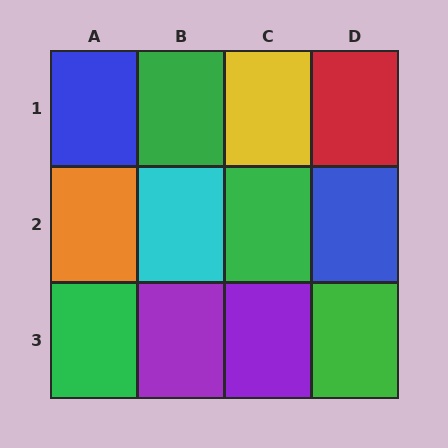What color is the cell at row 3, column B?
Purple.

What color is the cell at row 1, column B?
Green.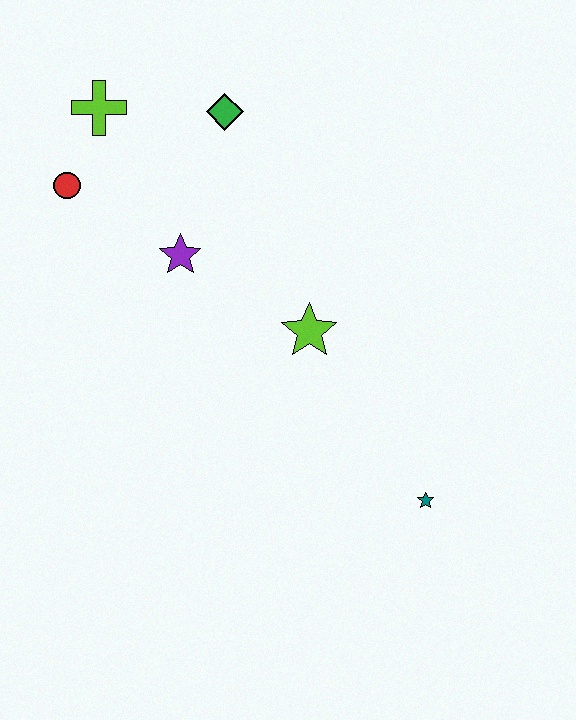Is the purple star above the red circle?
No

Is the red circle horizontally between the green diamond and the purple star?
No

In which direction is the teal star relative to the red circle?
The teal star is to the right of the red circle.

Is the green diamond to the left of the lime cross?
No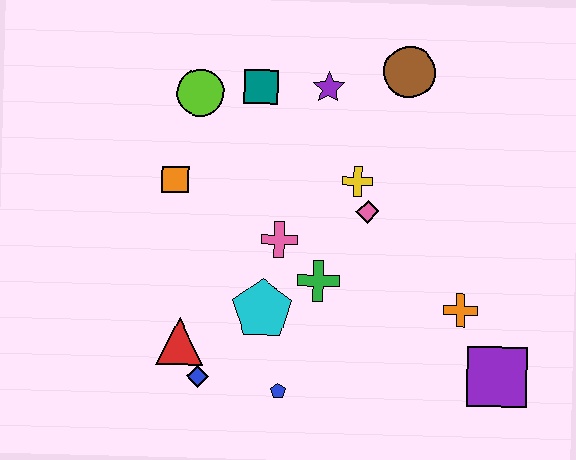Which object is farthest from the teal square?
The purple square is farthest from the teal square.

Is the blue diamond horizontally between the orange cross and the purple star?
No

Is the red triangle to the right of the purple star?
No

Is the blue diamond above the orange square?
No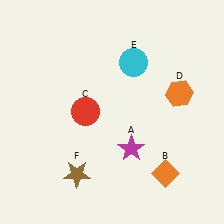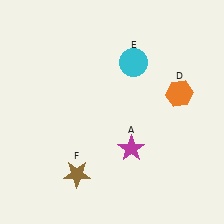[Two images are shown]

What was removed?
The red circle (C), the orange diamond (B) were removed in Image 2.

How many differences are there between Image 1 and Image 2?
There are 2 differences between the two images.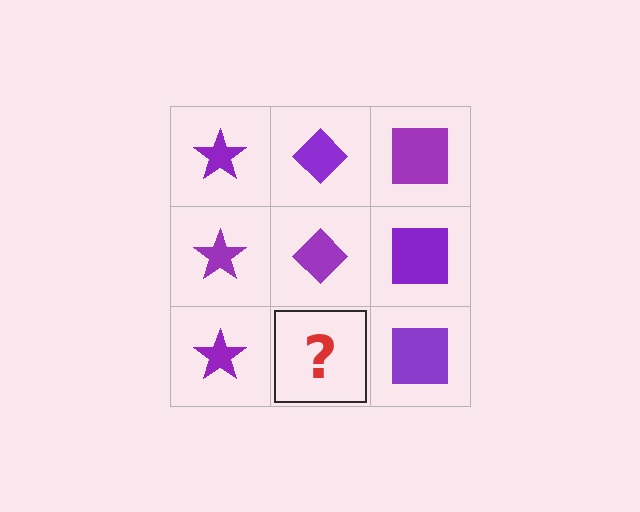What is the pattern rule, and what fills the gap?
The rule is that each column has a consistent shape. The gap should be filled with a purple diamond.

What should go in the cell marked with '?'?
The missing cell should contain a purple diamond.